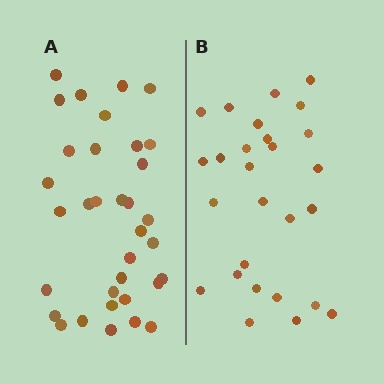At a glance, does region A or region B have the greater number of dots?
Region A (the left region) has more dots.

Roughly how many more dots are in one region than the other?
Region A has roughly 8 or so more dots than region B.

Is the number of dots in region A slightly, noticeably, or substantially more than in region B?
Region A has noticeably more, but not dramatically so. The ratio is roughly 1.3 to 1.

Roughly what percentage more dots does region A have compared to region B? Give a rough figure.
About 25% more.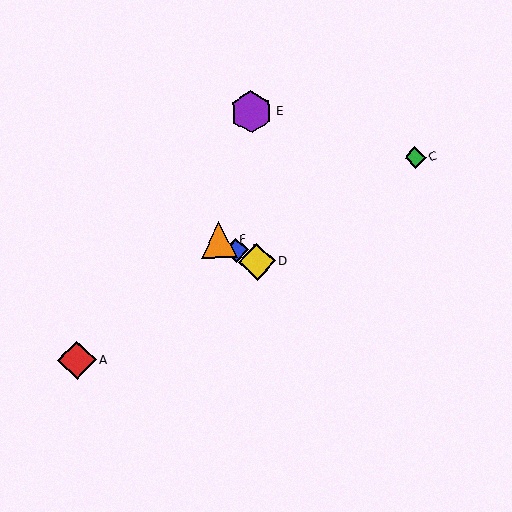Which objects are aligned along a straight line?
Objects B, D, F are aligned along a straight line.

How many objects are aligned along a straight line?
3 objects (B, D, F) are aligned along a straight line.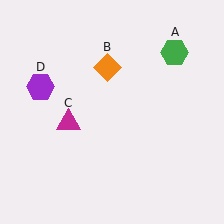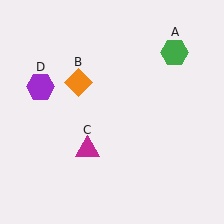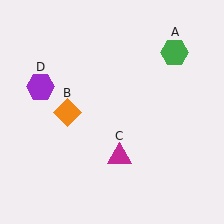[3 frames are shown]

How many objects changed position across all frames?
2 objects changed position: orange diamond (object B), magenta triangle (object C).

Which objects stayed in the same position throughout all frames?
Green hexagon (object A) and purple hexagon (object D) remained stationary.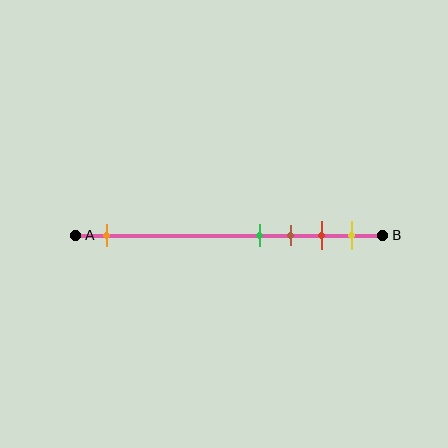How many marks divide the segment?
There are 5 marks dividing the segment.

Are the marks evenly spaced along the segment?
No, the marks are not evenly spaced.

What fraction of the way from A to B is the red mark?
The red mark is approximately 80% (0.8) of the way from A to B.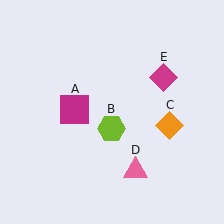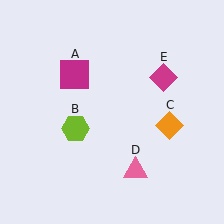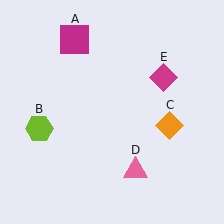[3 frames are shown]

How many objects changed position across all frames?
2 objects changed position: magenta square (object A), lime hexagon (object B).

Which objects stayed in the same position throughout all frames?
Orange diamond (object C) and pink triangle (object D) and magenta diamond (object E) remained stationary.